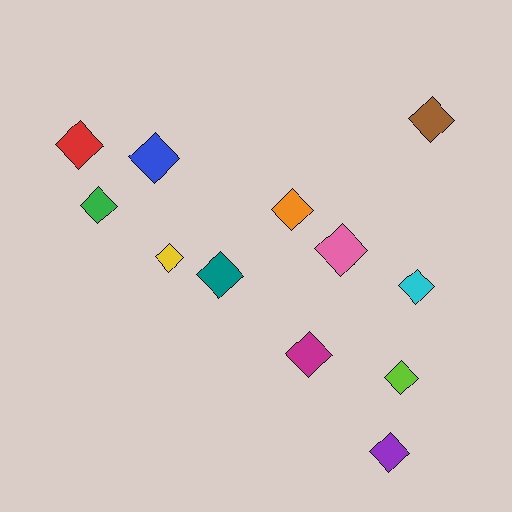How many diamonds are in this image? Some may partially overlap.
There are 12 diamonds.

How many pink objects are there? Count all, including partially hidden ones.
There is 1 pink object.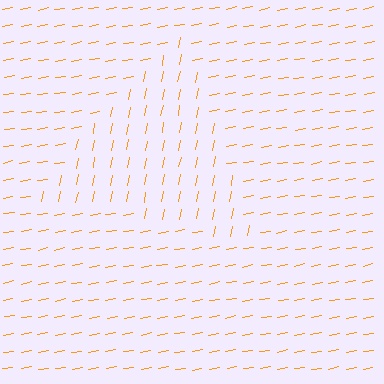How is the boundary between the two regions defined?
The boundary is defined purely by a change in line orientation (approximately 68 degrees difference). All lines are the same color and thickness.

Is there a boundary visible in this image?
Yes, there is a texture boundary formed by a change in line orientation.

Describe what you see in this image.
The image is filled with small orange line segments. A triangle region in the image has lines oriented differently from the surrounding lines, creating a visible texture boundary.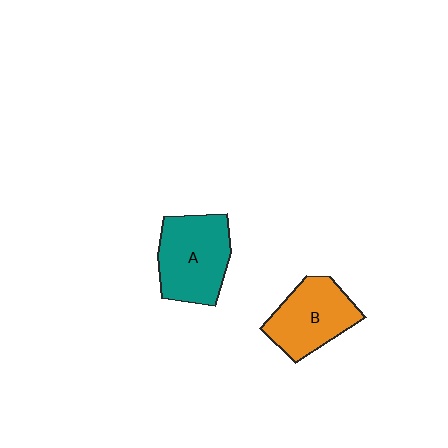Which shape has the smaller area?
Shape B (orange).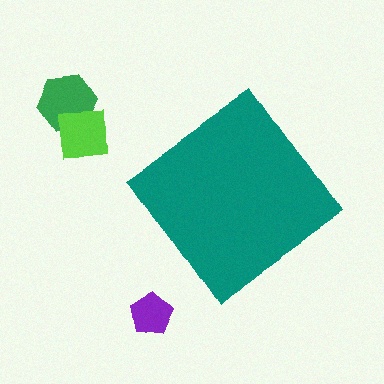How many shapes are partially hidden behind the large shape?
0 shapes are partially hidden.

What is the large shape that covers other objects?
A teal diamond.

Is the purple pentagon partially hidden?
No, the purple pentagon is fully visible.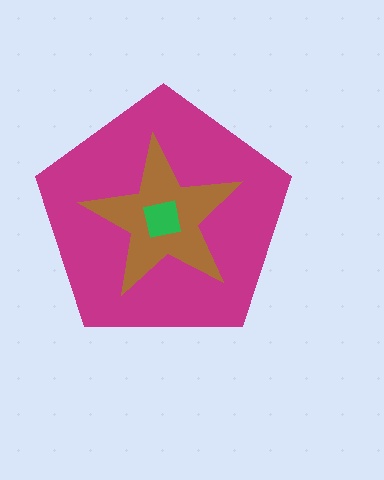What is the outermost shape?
The magenta pentagon.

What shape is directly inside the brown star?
The green square.